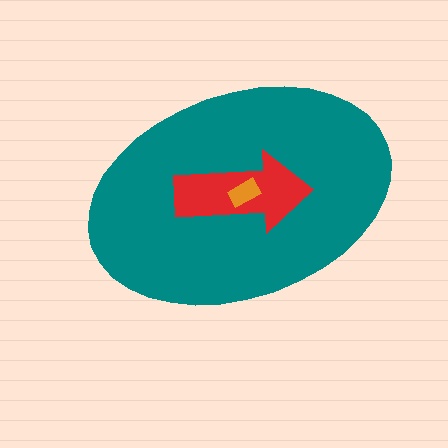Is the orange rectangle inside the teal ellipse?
Yes.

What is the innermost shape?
The orange rectangle.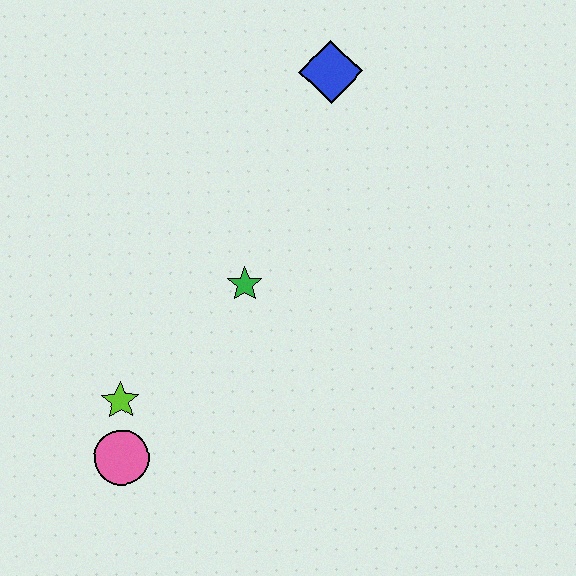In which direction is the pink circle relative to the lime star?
The pink circle is below the lime star.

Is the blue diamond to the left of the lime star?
No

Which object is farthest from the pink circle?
The blue diamond is farthest from the pink circle.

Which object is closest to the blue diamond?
The green star is closest to the blue diamond.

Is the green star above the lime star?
Yes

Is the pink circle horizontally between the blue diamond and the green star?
No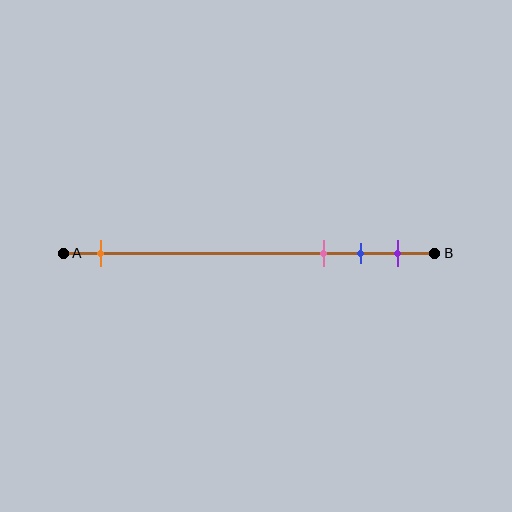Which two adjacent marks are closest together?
The blue and purple marks are the closest adjacent pair.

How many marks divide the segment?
There are 4 marks dividing the segment.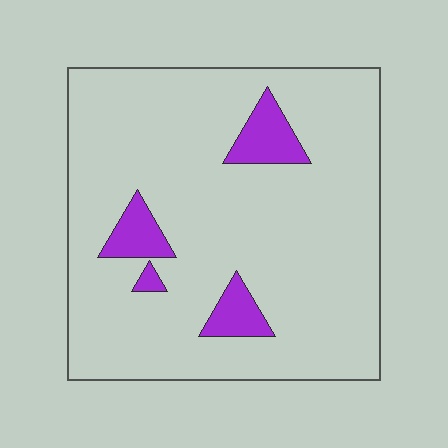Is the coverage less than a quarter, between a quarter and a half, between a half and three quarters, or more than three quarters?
Less than a quarter.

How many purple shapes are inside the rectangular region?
4.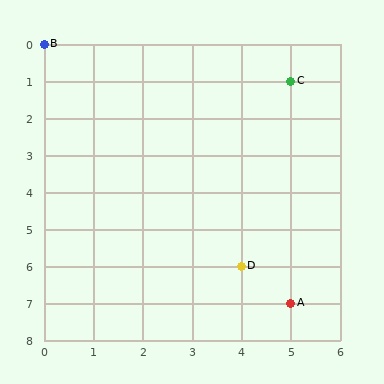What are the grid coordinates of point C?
Point C is at grid coordinates (5, 1).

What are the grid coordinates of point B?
Point B is at grid coordinates (0, 0).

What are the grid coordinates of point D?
Point D is at grid coordinates (4, 6).